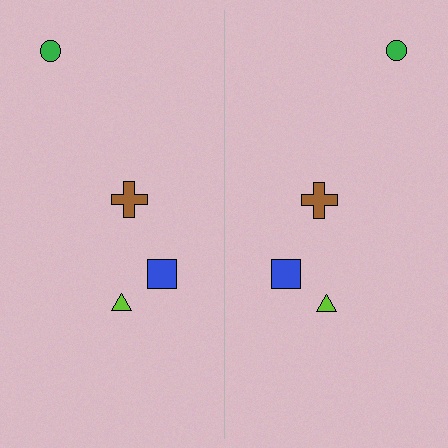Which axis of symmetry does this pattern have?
The pattern has a vertical axis of symmetry running through the center of the image.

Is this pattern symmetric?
Yes, this pattern has bilateral (reflection) symmetry.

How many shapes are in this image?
There are 8 shapes in this image.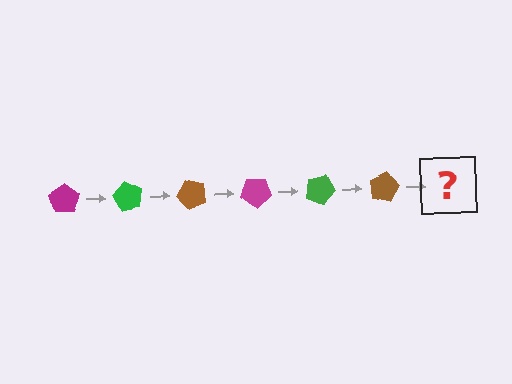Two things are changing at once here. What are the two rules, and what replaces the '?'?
The two rules are that it rotates 60 degrees each step and the color cycles through magenta, green, and brown. The '?' should be a magenta pentagon, rotated 360 degrees from the start.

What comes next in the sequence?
The next element should be a magenta pentagon, rotated 360 degrees from the start.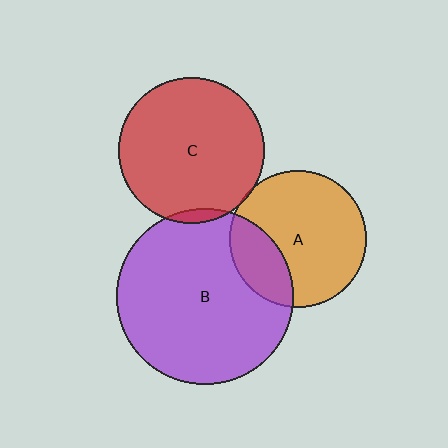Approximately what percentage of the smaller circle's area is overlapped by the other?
Approximately 5%.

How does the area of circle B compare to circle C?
Approximately 1.5 times.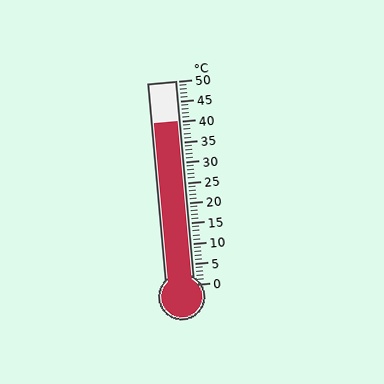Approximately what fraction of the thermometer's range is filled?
The thermometer is filled to approximately 80% of its range.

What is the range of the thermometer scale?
The thermometer scale ranges from 0°C to 50°C.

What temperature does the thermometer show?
The thermometer shows approximately 40°C.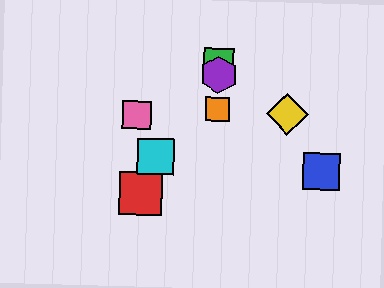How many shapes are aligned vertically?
3 shapes (the green square, the purple hexagon, the orange square) are aligned vertically.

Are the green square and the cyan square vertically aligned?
No, the green square is at x≈219 and the cyan square is at x≈156.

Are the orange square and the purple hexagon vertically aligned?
Yes, both are at x≈218.